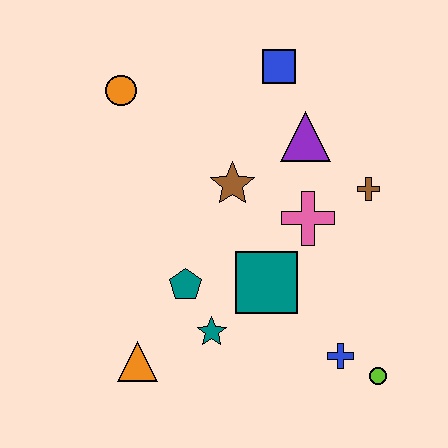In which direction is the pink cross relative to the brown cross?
The pink cross is to the left of the brown cross.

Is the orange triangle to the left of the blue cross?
Yes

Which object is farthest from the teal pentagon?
The blue square is farthest from the teal pentagon.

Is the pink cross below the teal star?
No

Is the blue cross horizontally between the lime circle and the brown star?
Yes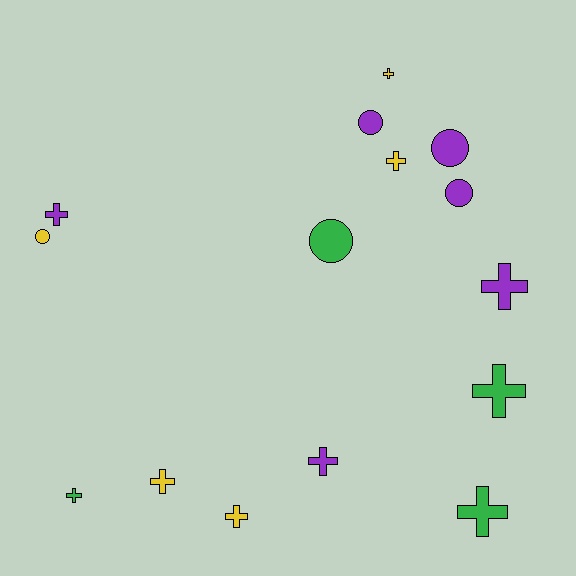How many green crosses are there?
There are 3 green crosses.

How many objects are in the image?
There are 15 objects.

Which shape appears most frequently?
Cross, with 10 objects.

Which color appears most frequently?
Purple, with 6 objects.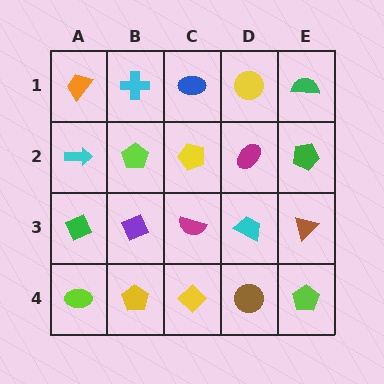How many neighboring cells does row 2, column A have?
3.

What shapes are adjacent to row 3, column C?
A yellow pentagon (row 2, column C), a yellow diamond (row 4, column C), a purple diamond (row 3, column B), a cyan trapezoid (row 3, column D).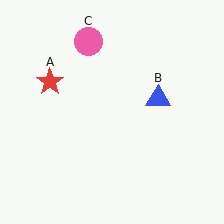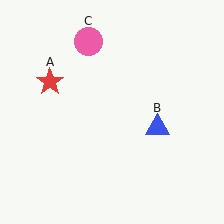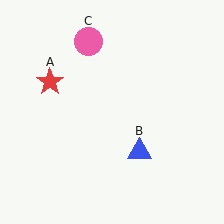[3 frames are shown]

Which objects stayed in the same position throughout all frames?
Red star (object A) and pink circle (object C) remained stationary.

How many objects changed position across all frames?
1 object changed position: blue triangle (object B).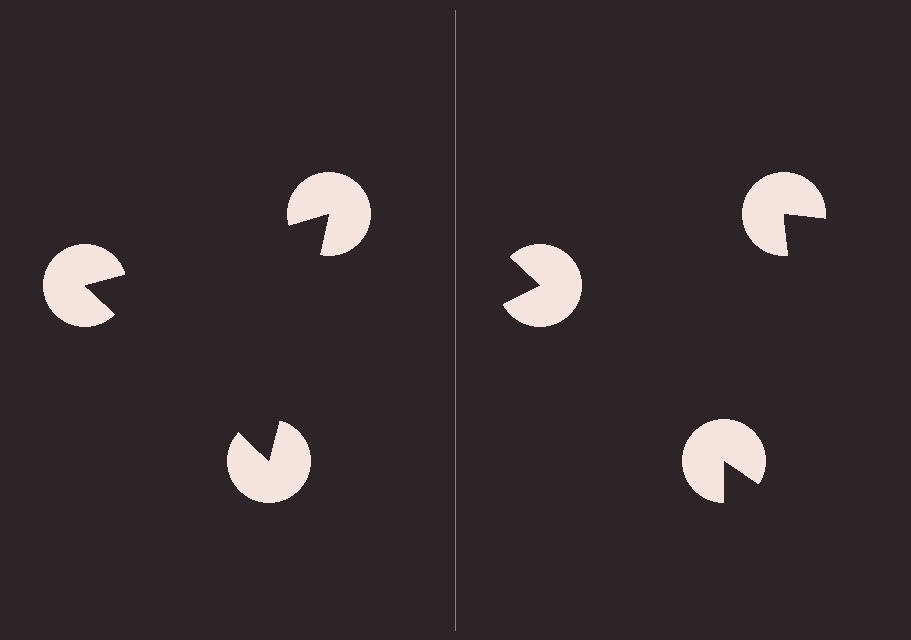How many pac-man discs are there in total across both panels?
6 — 3 on each side.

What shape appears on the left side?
An illusory triangle.